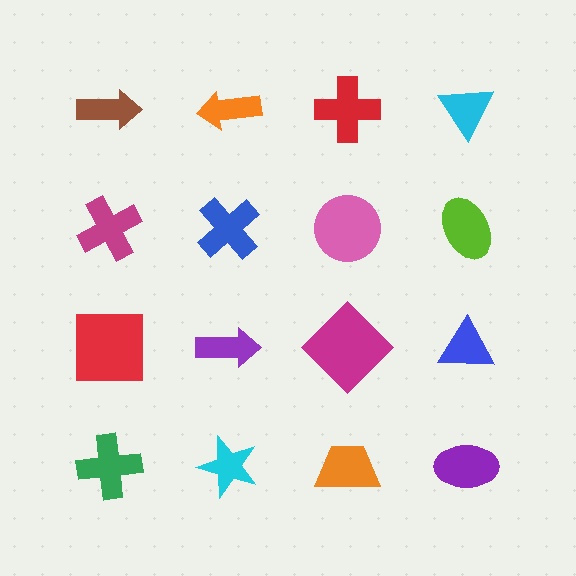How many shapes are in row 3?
4 shapes.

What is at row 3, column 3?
A magenta diamond.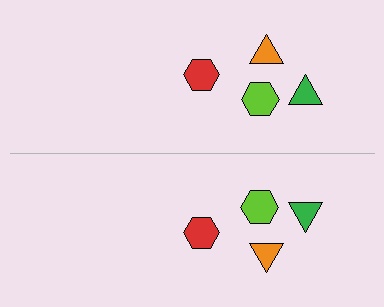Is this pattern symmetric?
Yes, this pattern has bilateral (reflection) symmetry.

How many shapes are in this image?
There are 8 shapes in this image.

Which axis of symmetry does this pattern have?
The pattern has a horizontal axis of symmetry running through the center of the image.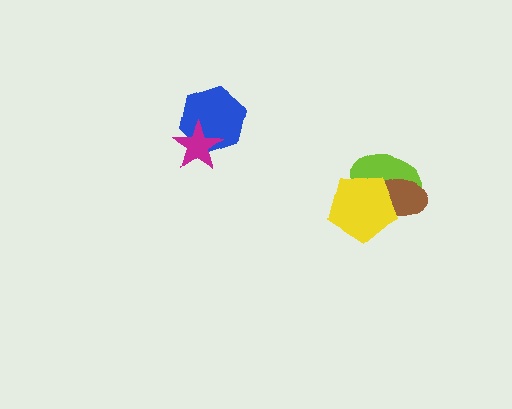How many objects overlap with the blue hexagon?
1 object overlaps with the blue hexagon.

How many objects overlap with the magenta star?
1 object overlaps with the magenta star.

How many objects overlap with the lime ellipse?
2 objects overlap with the lime ellipse.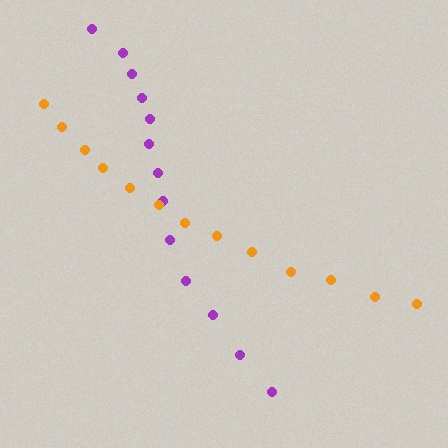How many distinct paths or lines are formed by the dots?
There are 2 distinct paths.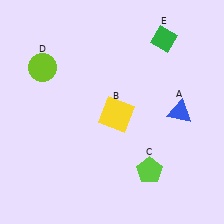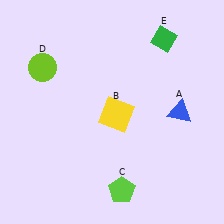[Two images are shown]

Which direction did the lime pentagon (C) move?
The lime pentagon (C) moved left.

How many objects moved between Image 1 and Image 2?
1 object moved between the two images.